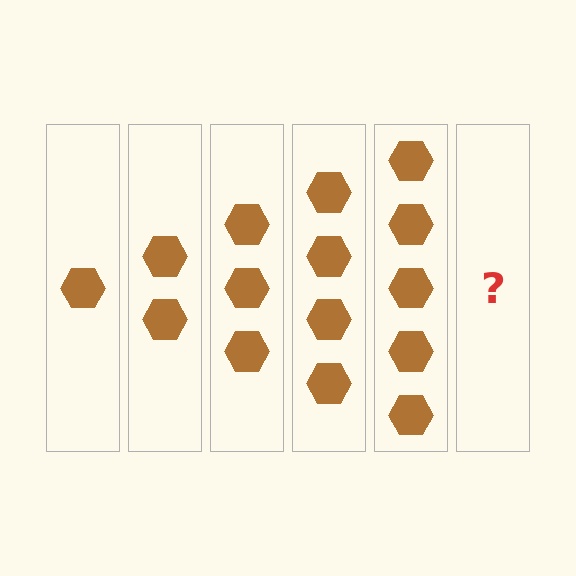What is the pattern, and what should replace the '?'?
The pattern is that each step adds one more hexagon. The '?' should be 6 hexagons.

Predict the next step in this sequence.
The next step is 6 hexagons.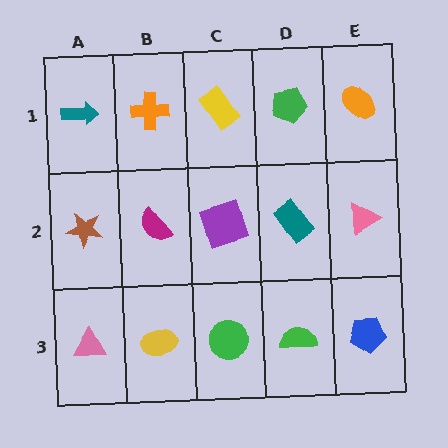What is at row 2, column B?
A magenta semicircle.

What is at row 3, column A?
A pink triangle.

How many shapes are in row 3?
5 shapes.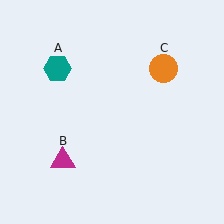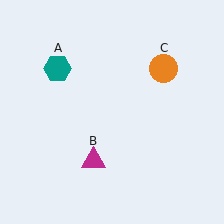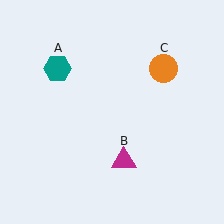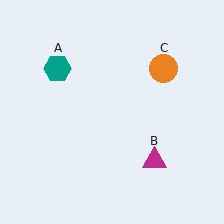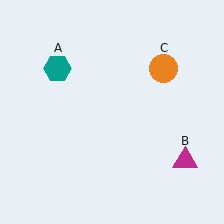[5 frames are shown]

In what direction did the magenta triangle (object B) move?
The magenta triangle (object B) moved right.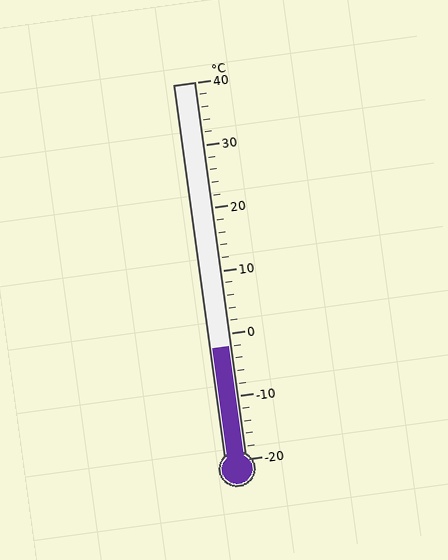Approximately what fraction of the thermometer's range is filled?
The thermometer is filled to approximately 30% of its range.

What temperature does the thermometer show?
The thermometer shows approximately -2°C.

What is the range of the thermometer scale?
The thermometer scale ranges from -20°C to 40°C.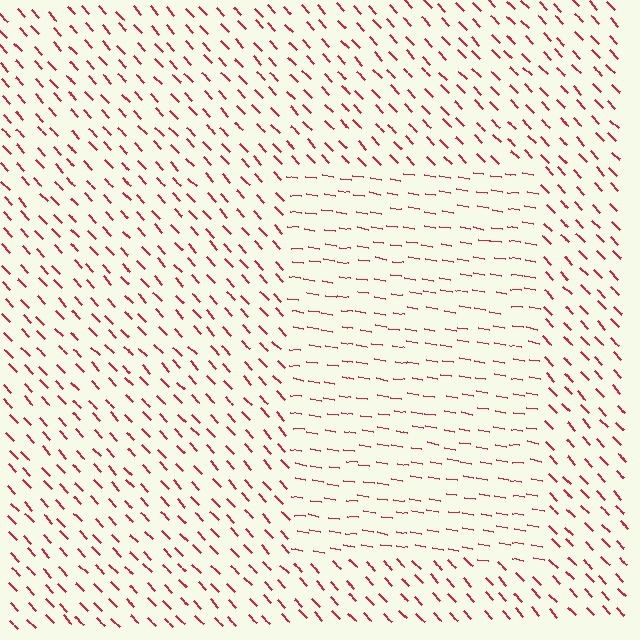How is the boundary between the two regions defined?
The boundary is defined purely by a change in line orientation (approximately 38 degrees difference). All lines are the same color and thickness.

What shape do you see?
I see a rectangle.